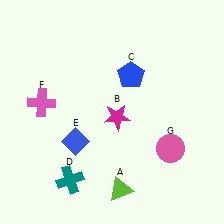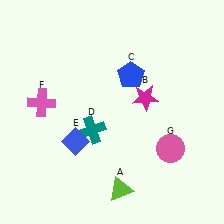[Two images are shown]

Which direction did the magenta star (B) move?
The magenta star (B) moved right.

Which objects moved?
The objects that moved are: the magenta star (B), the teal cross (D).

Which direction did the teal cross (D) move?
The teal cross (D) moved up.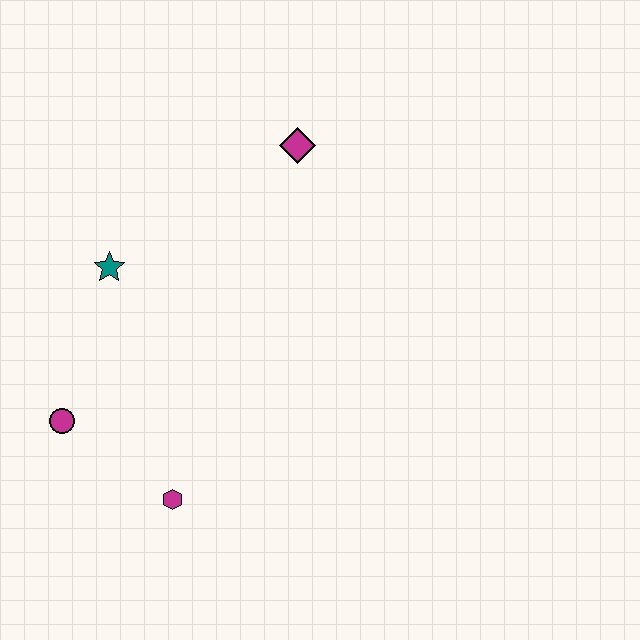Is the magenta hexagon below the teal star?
Yes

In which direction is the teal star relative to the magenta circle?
The teal star is above the magenta circle.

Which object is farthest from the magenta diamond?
The magenta hexagon is farthest from the magenta diamond.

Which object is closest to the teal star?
The magenta circle is closest to the teal star.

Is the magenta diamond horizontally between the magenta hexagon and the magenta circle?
No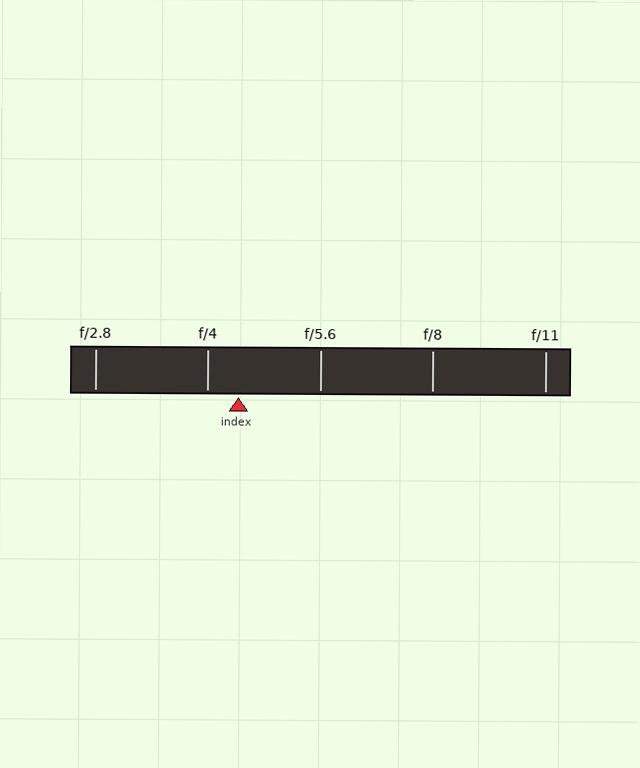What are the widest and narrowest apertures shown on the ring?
The widest aperture shown is f/2.8 and the narrowest is f/11.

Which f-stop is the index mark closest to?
The index mark is closest to f/4.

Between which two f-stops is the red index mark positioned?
The index mark is between f/4 and f/5.6.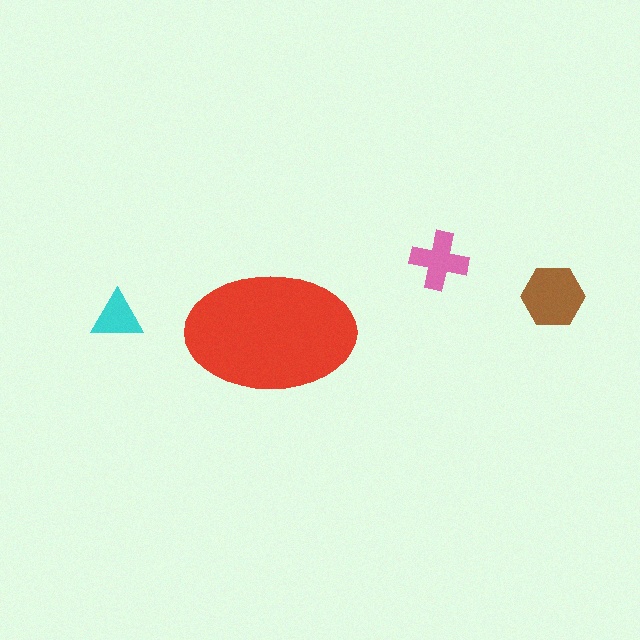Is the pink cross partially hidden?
No, the pink cross is fully visible.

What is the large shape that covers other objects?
A red ellipse.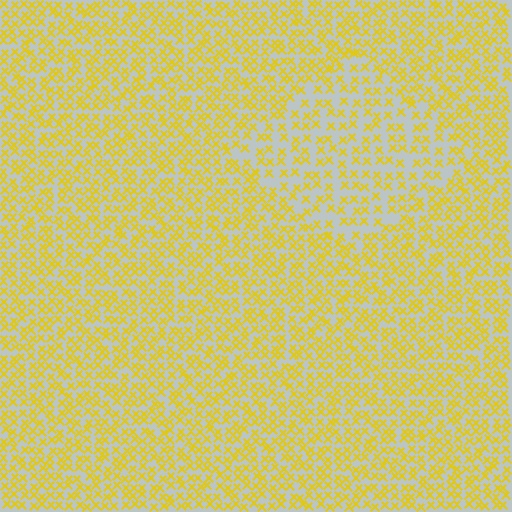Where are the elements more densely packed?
The elements are more densely packed outside the diamond boundary.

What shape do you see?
I see a diamond.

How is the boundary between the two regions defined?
The boundary is defined by a change in element density (approximately 1.7x ratio). All elements are the same color, size, and shape.